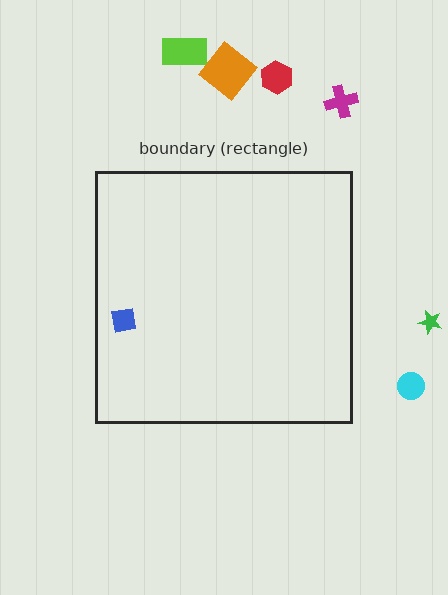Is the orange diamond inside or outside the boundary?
Outside.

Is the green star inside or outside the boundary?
Outside.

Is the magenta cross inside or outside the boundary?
Outside.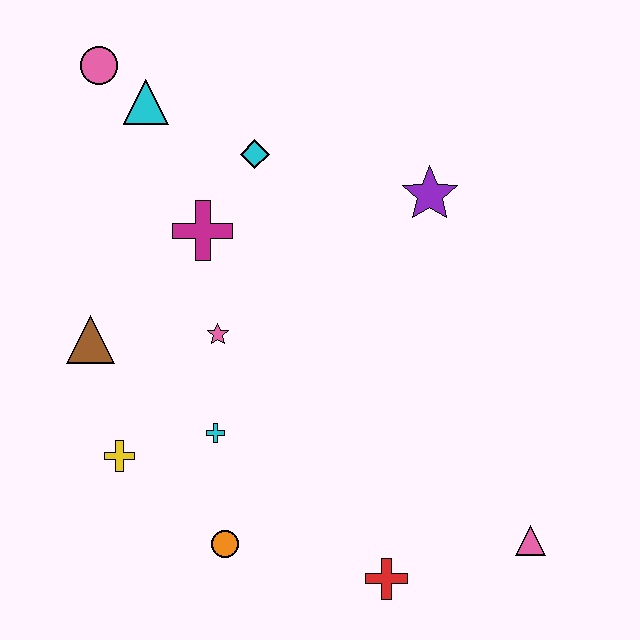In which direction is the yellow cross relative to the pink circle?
The yellow cross is below the pink circle.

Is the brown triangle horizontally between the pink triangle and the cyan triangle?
No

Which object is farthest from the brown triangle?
The pink triangle is farthest from the brown triangle.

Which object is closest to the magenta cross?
The cyan diamond is closest to the magenta cross.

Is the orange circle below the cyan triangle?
Yes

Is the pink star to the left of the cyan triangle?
No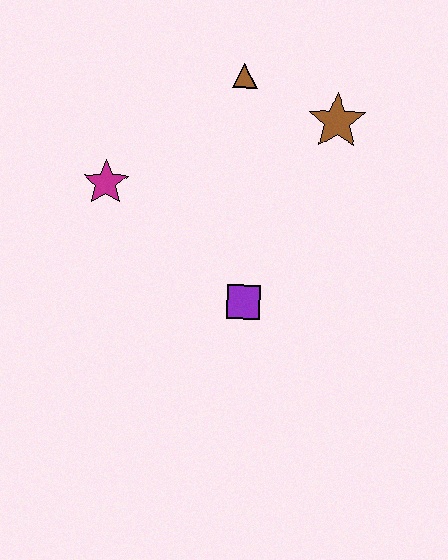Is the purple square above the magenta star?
No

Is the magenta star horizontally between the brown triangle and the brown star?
No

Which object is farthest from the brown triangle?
The purple square is farthest from the brown triangle.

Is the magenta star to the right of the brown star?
No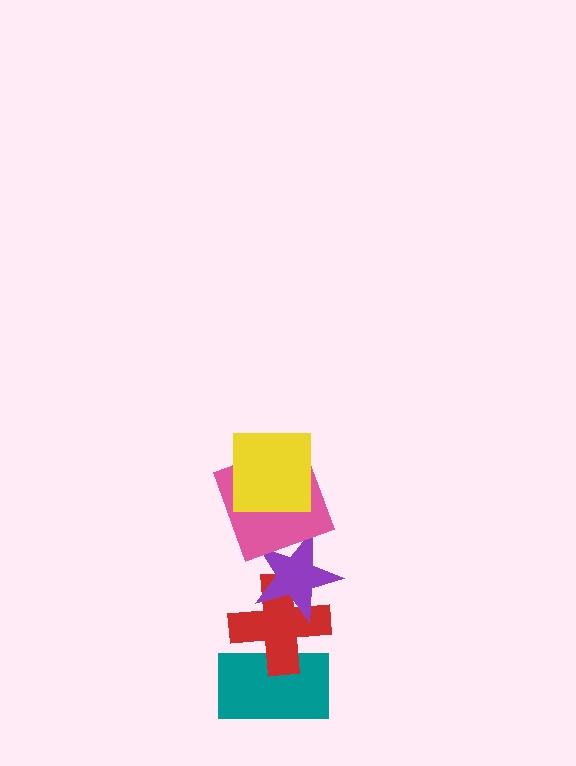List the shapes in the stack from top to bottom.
From top to bottom: the yellow square, the pink square, the purple star, the red cross, the teal rectangle.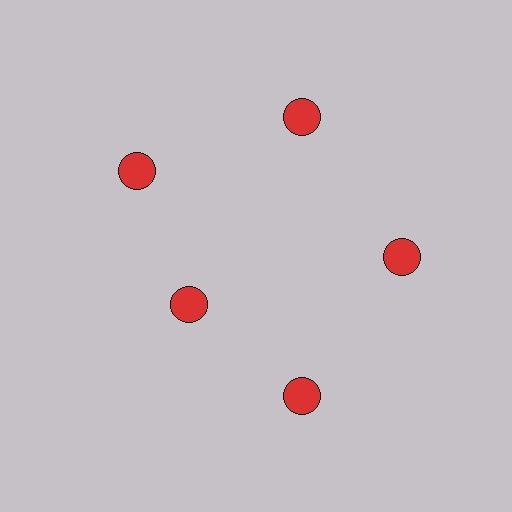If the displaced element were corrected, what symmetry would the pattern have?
It would have 5-fold rotational symmetry — the pattern would map onto itself every 72 degrees.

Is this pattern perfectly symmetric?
No. The 5 red circles are arranged in a ring, but one element near the 8 o'clock position is pulled inward toward the center, breaking the 5-fold rotational symmetry.